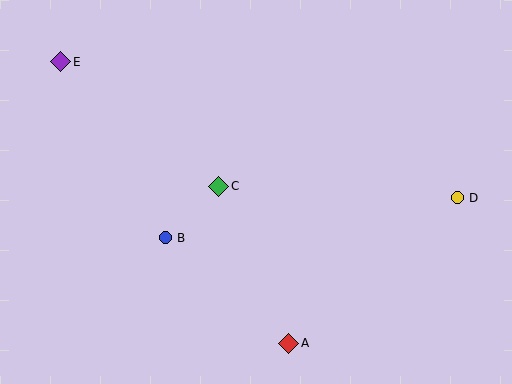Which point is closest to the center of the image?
Point C at (219, 186) is closest to the center.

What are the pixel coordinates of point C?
Point C is at (219, 186).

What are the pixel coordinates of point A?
Point A is at (289, 343).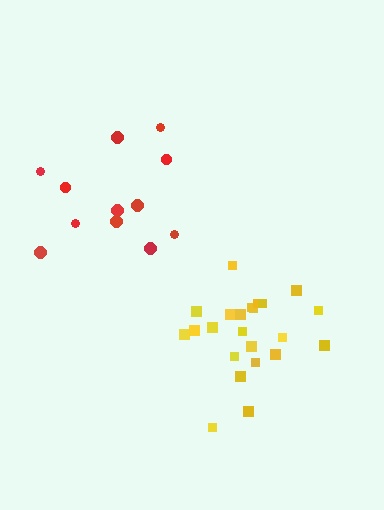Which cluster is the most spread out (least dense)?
Red.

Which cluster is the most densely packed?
Yellow.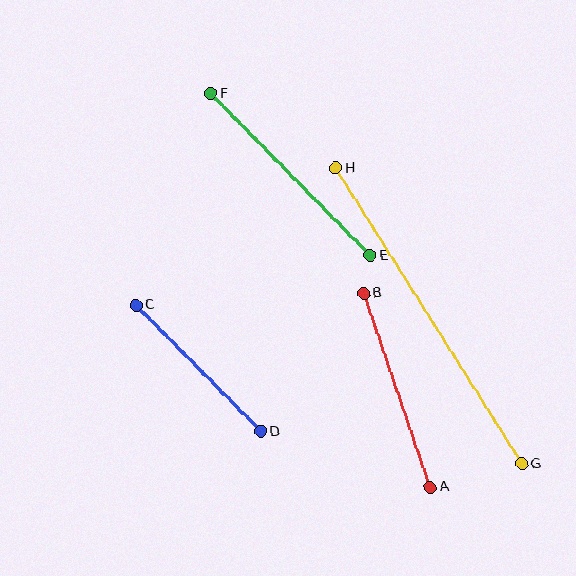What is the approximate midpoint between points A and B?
The midpoint is at approximately (397, 390) pixels.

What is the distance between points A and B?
The distance is approximately 205 pixels.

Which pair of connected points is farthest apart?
Points G and H are farthest apart.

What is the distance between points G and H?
The distance is approximately 350 pixels.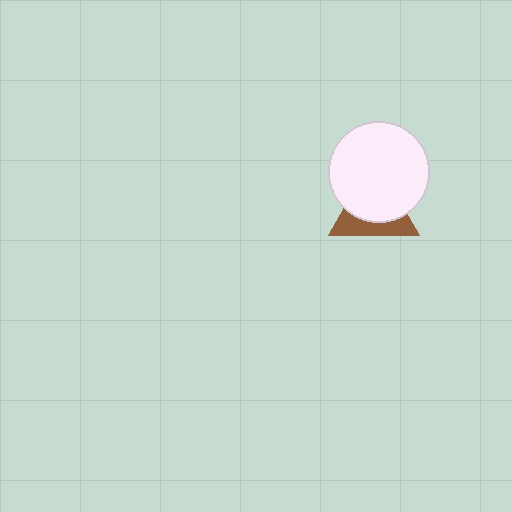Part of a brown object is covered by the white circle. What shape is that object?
It is a triangle.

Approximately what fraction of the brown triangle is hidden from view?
Roughly 63% of the brown triangle is hidden behind the white circle.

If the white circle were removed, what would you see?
You would see the complete brown triangle.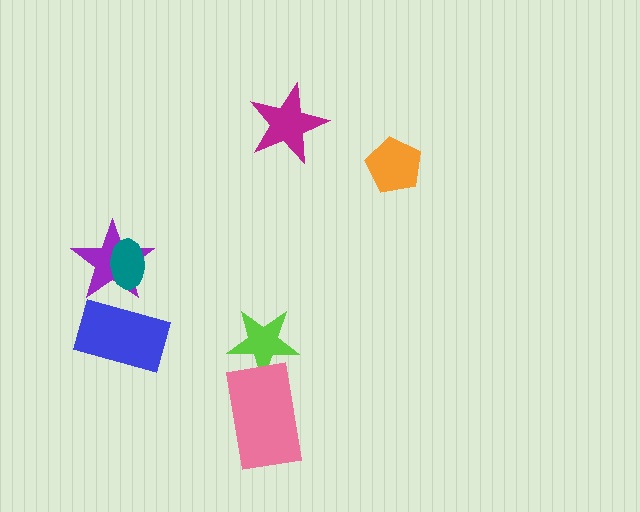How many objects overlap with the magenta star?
0 objects overlap with the magenta star.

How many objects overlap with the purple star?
2 objects overlap with the purple star.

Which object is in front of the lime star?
The pink rectangle is in front of the lime star.